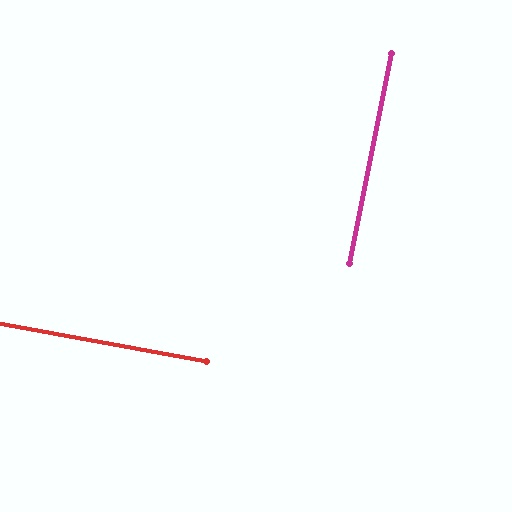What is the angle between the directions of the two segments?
Approximately 89 degrees.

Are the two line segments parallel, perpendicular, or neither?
Perpendicular — they meet at approximately 89°.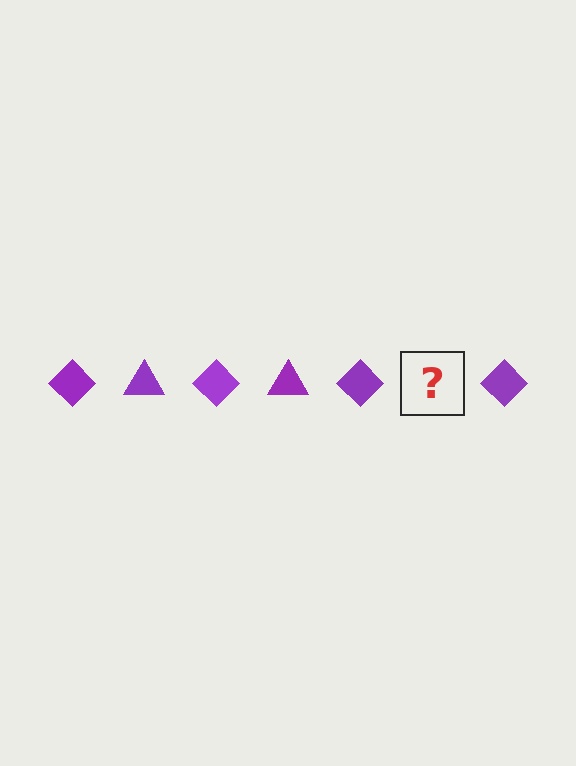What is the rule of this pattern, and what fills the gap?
The rule is that the pattern cycles through diamond, triangle shapes in purple. The gap should be filled with a purple triangle.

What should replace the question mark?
The question mark should be replaced with a purple triangle.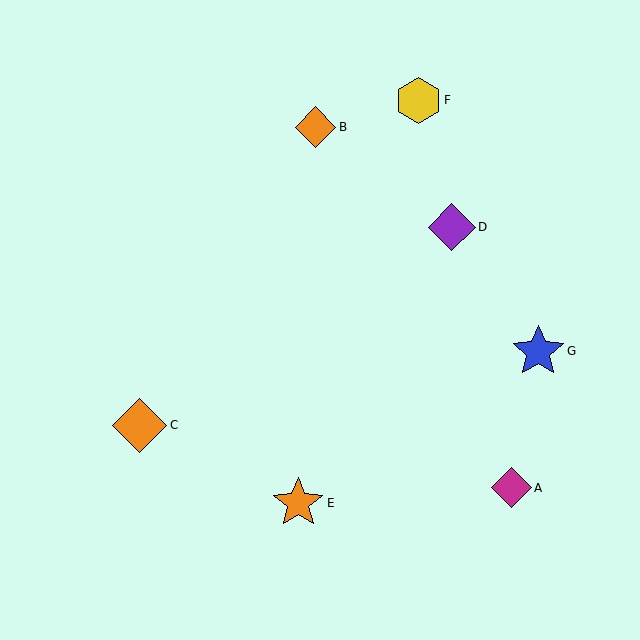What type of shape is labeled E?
Shape E is an orange star.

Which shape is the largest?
The orange diamond (labeled C) is the largest.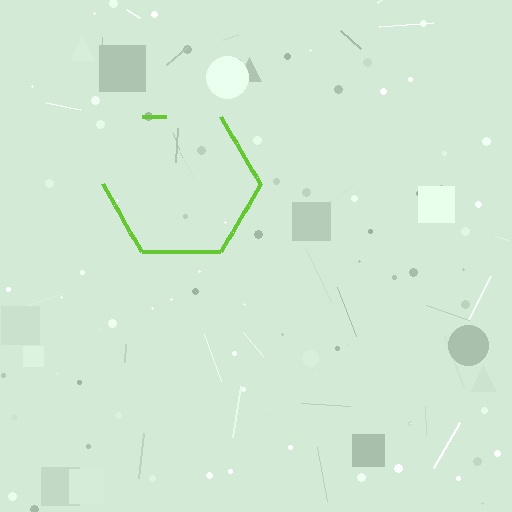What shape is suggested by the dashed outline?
The dashed outline suggests a hexagon.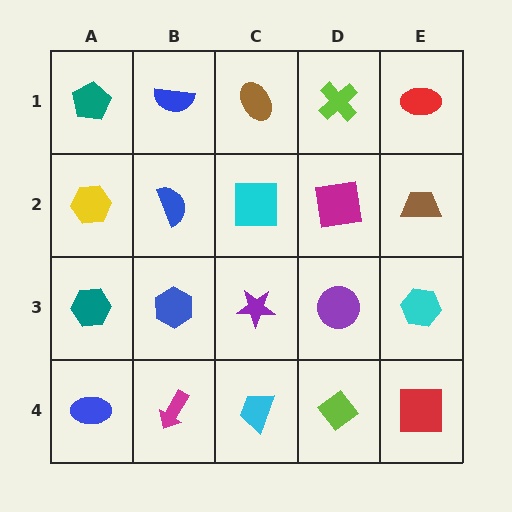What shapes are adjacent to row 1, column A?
A yellow hexagon (row 2, column A), a blue semicircle (row 1, column B).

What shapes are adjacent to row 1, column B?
A blue semicircle (row 2, column B), a teal pentagon (row 1, column A), a brown ellipse (row 1, column C).